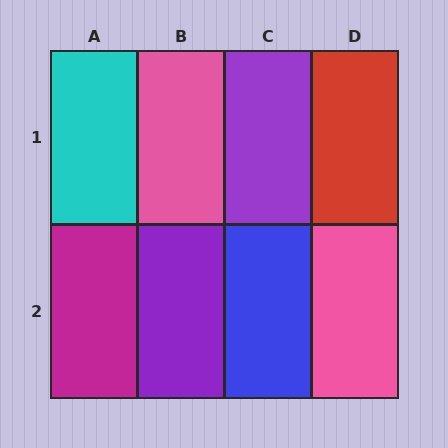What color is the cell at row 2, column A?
Magenta.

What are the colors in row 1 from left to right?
Cyan, pink, purple, red.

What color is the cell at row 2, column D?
Pink.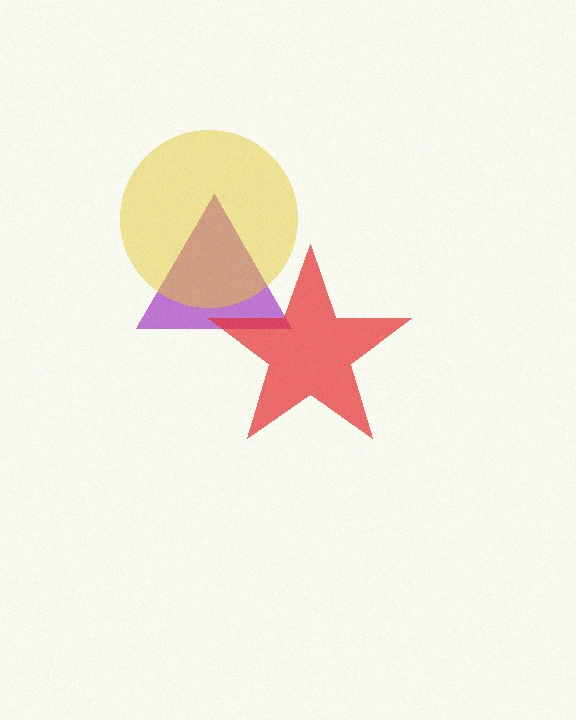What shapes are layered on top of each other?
The layered shapes are: a purple triangle, a red star, a yellow circle.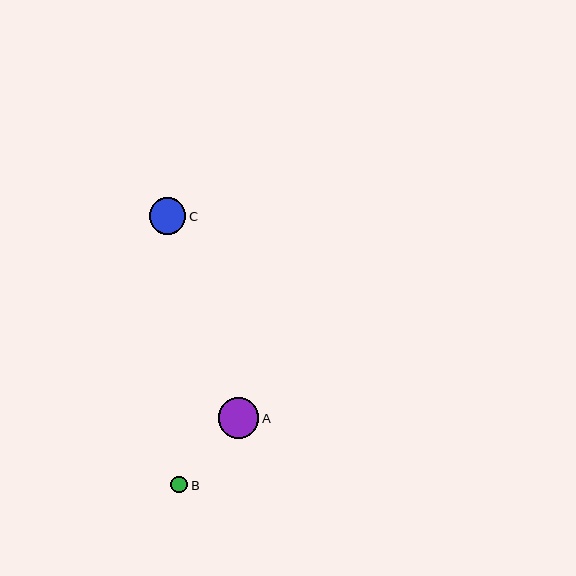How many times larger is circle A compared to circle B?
Circle A is approximately 2.5 times the size of circle B.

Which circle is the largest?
Circle A is the largest with a size of approximately 41 pixels.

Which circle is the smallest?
Circle B is the smallest with a size of approximately 17 pixels.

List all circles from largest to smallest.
From largest to smallest: A, C, B.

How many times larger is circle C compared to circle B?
Circle C is approximately 2.2 times the size of circle B.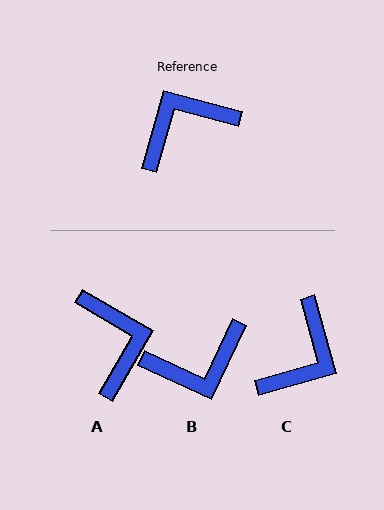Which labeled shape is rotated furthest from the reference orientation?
B, about 170 degrees away.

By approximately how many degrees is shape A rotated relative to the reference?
Approximately 105 degrees clockwise.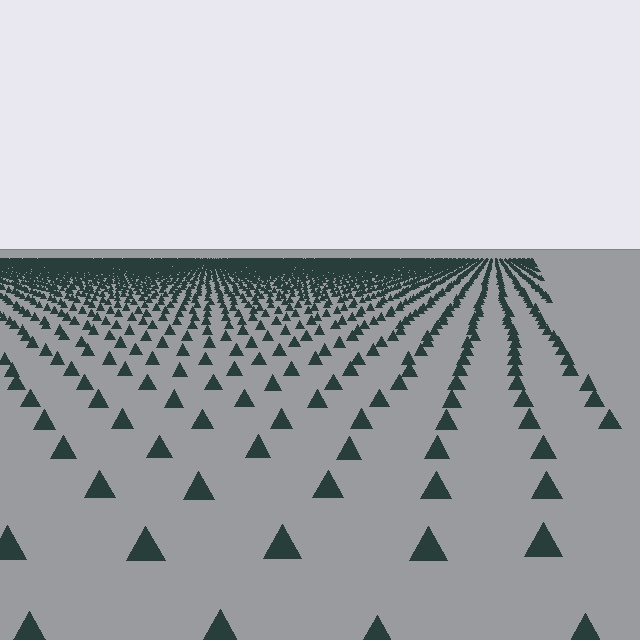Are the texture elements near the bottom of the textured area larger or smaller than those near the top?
Larger. Near the bottom, elements are closer to the viewer and appear at a bigger on-screen size.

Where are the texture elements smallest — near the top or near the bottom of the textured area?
Near the top.